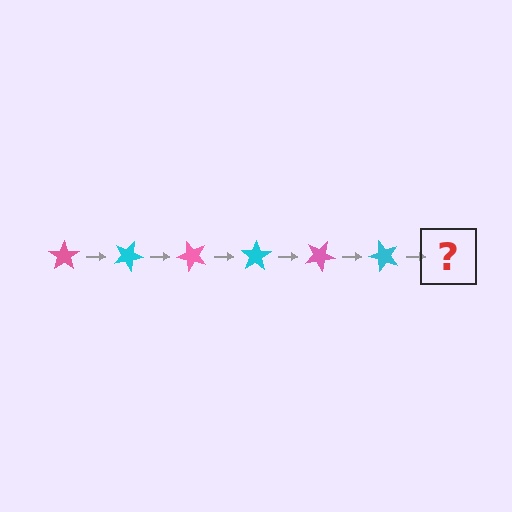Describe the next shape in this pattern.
It should be a pink star, rotated 150 degrees from the start.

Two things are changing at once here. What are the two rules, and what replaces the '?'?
The two rules are that it rotates 25 degrees each step and the color cycles through pink and cyan. The '?' should be a pink star, rotated 150 degrees from the start.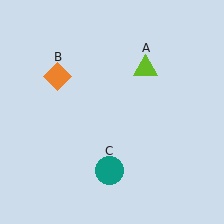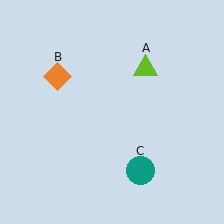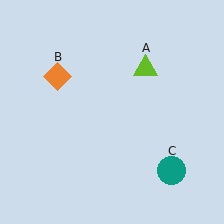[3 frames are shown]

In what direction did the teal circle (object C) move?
The teal circle (object C) moved right.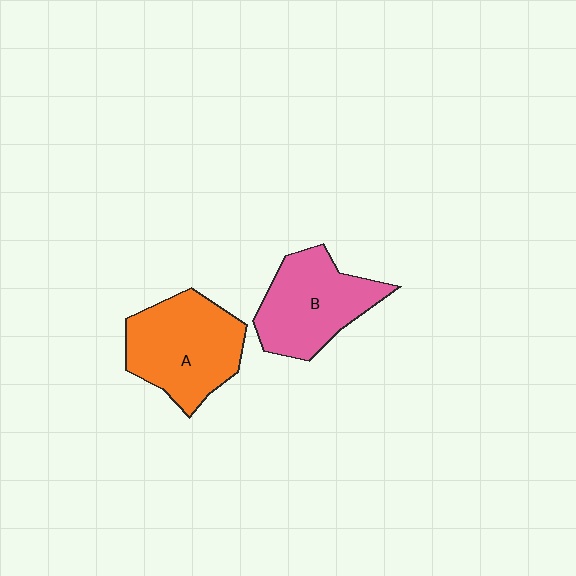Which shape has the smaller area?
Shape B (pink).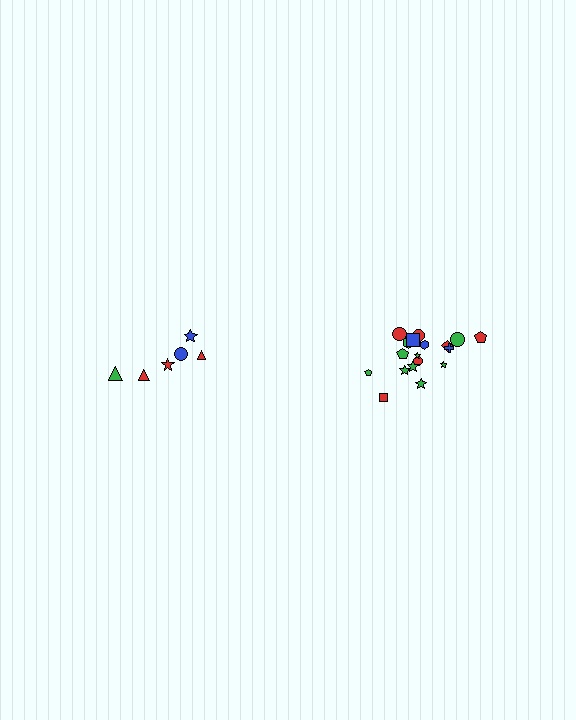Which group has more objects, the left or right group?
The right group.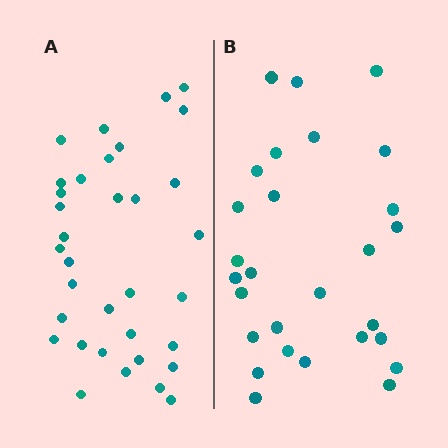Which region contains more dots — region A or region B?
Region A (the left region) has more dots.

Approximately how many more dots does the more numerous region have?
Region A has about 6 more dots than region B.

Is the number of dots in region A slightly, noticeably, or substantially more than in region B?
Region A has only slightly more — the two regions are fairly close. The ratio is roughly 1.2 to 1.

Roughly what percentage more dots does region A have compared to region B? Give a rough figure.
About 20% more.